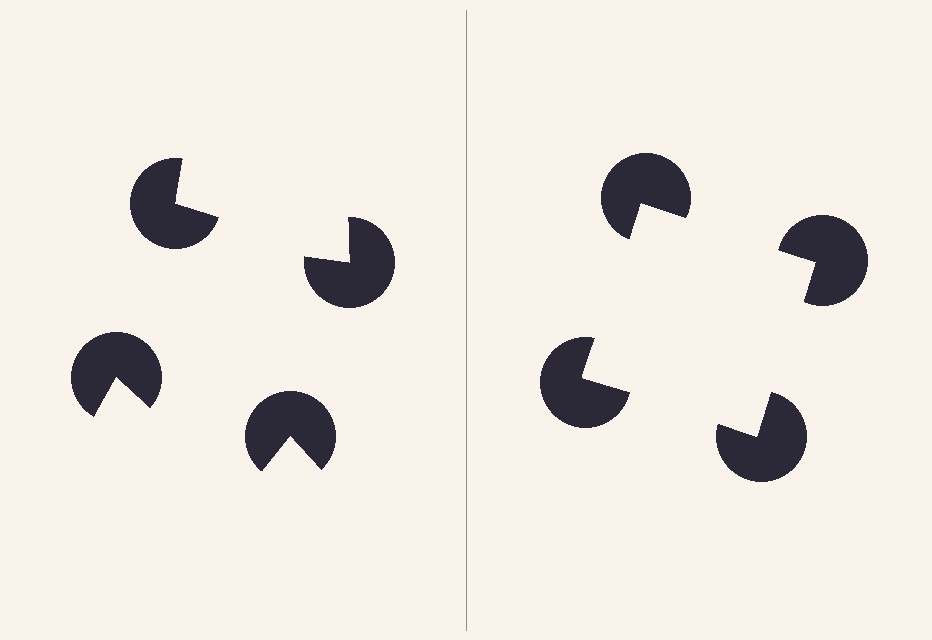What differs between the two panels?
The pac-man discs are positioned identically on both sides; only the wedge orientations differ. On the right they align to a square; on the left they are misaligned.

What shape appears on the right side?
An illusory square.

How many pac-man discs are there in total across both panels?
8 — 4 on each side.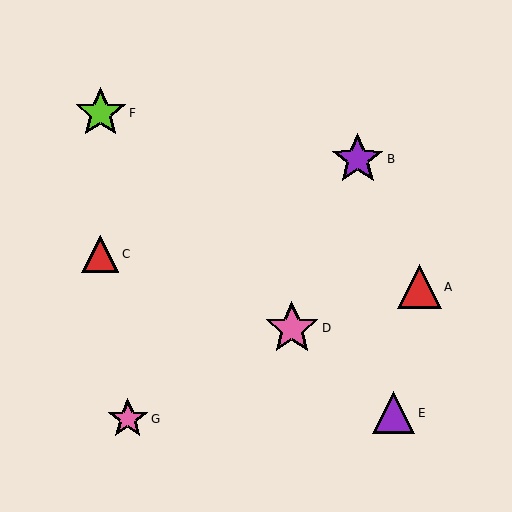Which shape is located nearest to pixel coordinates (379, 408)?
The purple triangle (labeled E) at (394, 413) is nearest to that location.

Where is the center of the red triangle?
The center of the red triangle is at (100, 254).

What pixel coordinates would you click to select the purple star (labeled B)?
Click at (358, 159) to select the purple star B.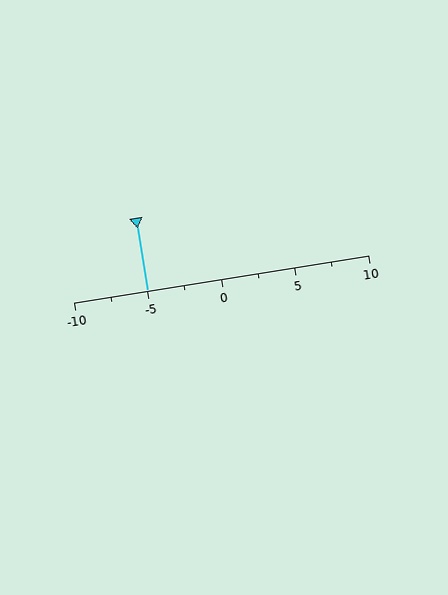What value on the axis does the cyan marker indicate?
The marker indicates approximately -5.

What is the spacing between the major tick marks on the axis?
The major ticks are spaced 5 apart.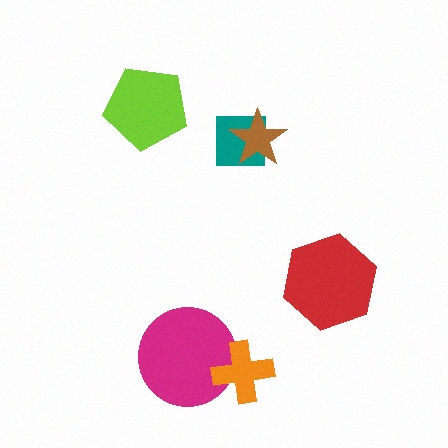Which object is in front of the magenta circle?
The orange cross is in front of the magenta circle.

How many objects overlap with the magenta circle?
1 object overlaps with the magenta circle.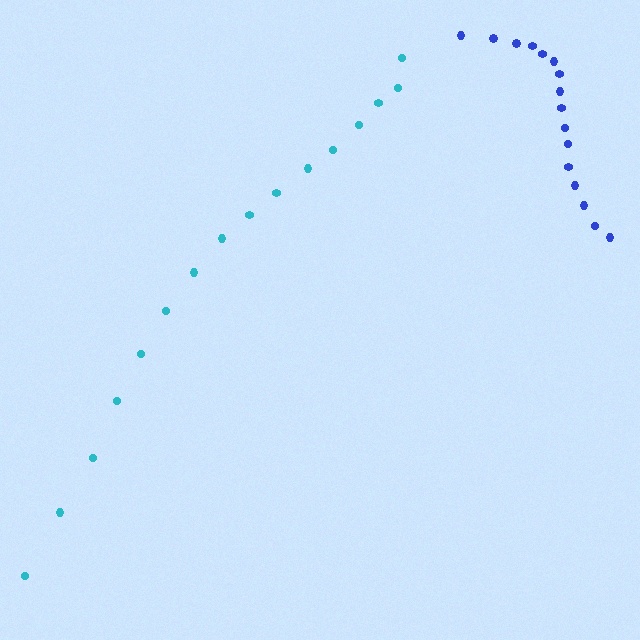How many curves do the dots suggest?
There are 2 distinct paths.